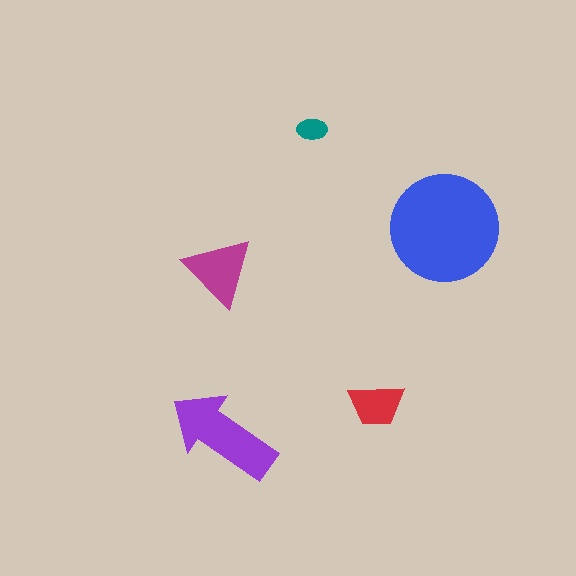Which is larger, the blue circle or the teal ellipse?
The blue circle.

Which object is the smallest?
The teal ellipse.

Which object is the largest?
The blue circle.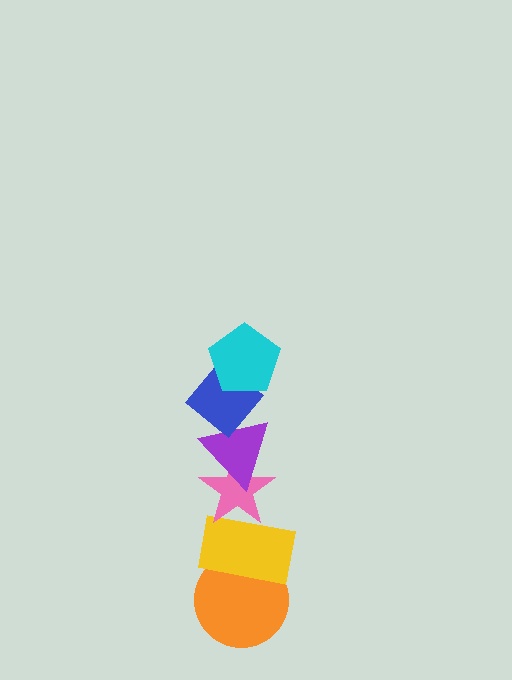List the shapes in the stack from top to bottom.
From top to bottom: the cyan pentagon, the blue diamond, the purple triangle, the pink star, the yellow rectangle, the orange circle.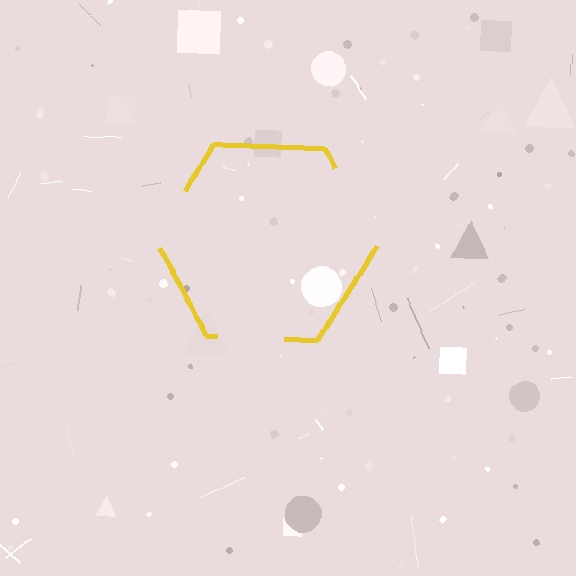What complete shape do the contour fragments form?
The contour fragments form a hexagon.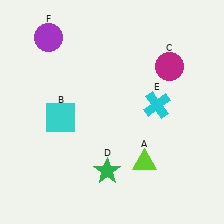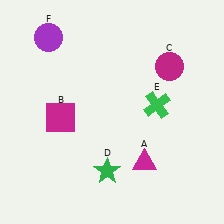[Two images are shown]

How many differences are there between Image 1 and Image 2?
There are 3 differences between the two images.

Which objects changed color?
A changed from lime to magenta. B changed from cyan to magenta. E changed from cyan to green.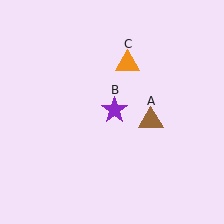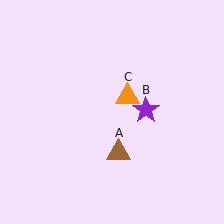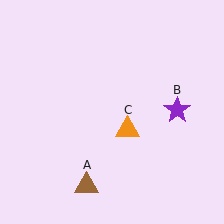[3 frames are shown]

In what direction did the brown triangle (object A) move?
The brown triangle (object A) moved down and to the left.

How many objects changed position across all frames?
3 objects changed position: brown triangle (object A), purple star (object B), orange triangle (object C).